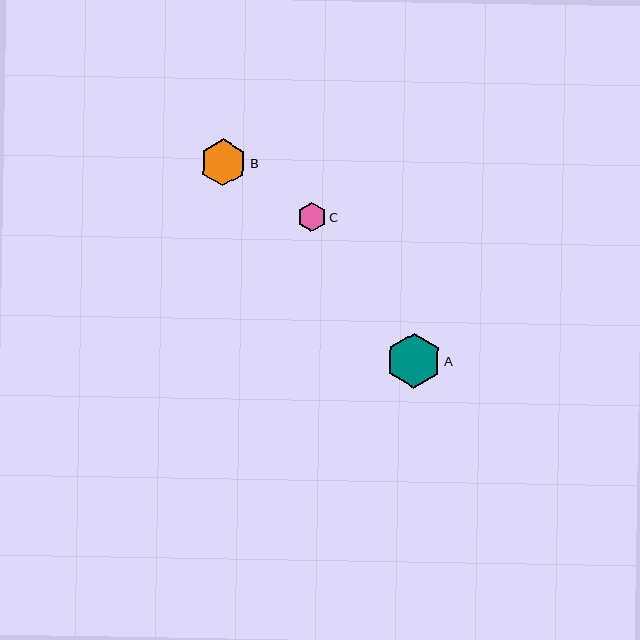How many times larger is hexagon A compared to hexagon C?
Hexagon A is approximately 1.9 times the size of hexagon C.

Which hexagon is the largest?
Hexagon A is the largest with a size of approximately 55 pixels.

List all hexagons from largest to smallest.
From largest to smallest: A, B, C.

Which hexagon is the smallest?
Hexagon C is the smallest with a size of approximately 29 pixels.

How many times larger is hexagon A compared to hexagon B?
Hexagon A is approximately 1.2 times the size of hexagon B.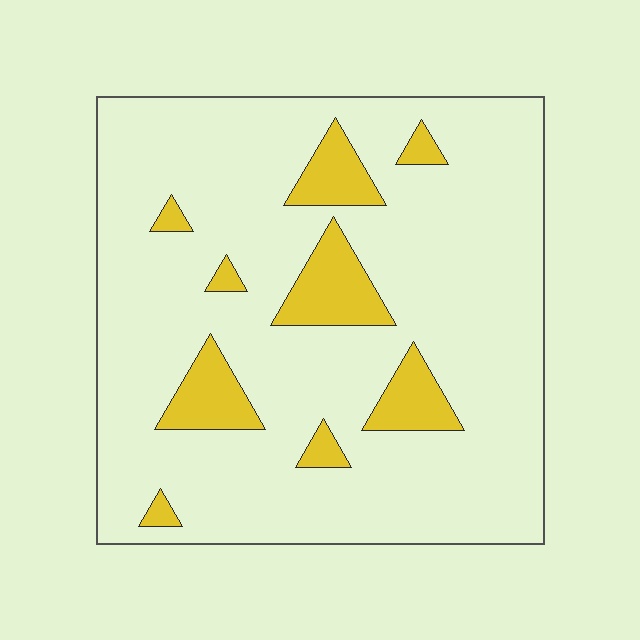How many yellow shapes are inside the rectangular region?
9.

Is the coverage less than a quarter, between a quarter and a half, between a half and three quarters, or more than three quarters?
Less than a quarter.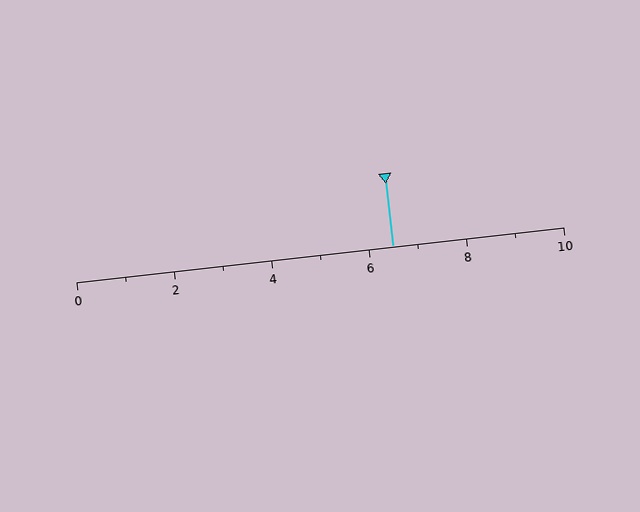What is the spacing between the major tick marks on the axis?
The major ticks are spaced 2 apart.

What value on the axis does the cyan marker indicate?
The marker indicates approximately 6.5.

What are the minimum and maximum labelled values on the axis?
The axis runs from 0 to 10.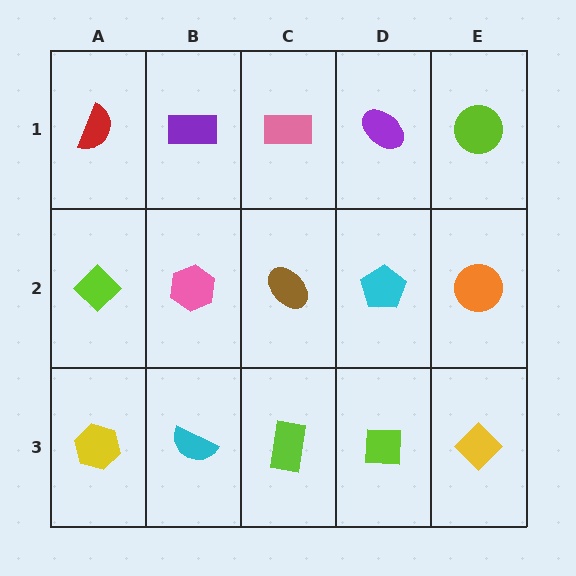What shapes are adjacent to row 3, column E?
An orange circle (row 2, column E), a lime square (row 3, column D).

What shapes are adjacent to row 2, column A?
A red semicircle (row 1, column A), a yellow hexagon (row 3, column A), a pink hexagon (row 2, column B).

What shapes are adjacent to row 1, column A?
A lime diamond (row 2, column A), a purple rectangle (row 1, column B).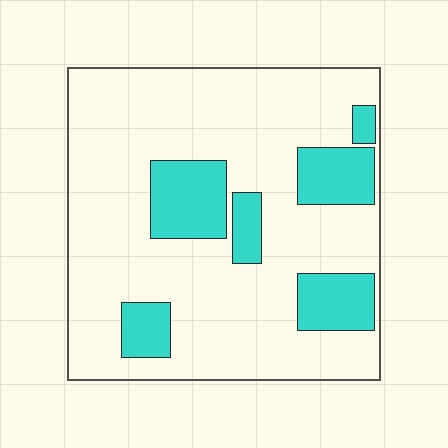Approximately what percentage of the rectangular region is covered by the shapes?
Approximately 20%.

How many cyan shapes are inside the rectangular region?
6.